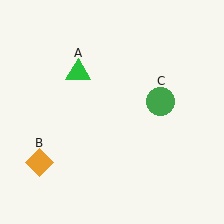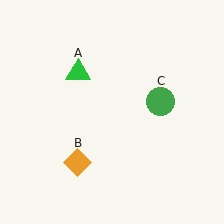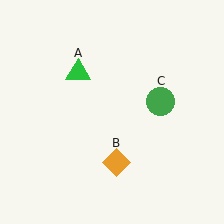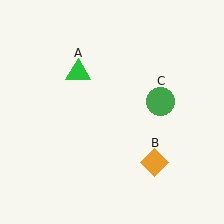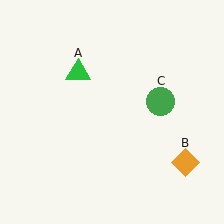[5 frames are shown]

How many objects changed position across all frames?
1 object changed position: orange diamond (object B).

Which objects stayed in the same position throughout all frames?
Green triangle (object A) and green circle (object C) remained stationary.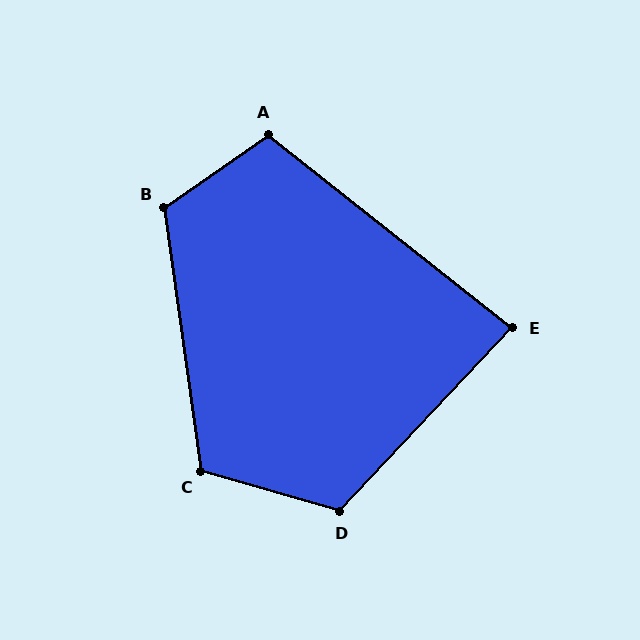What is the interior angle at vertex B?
Approximately 117 degrees (obtuse).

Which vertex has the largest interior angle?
D, at approximately 117 degrees.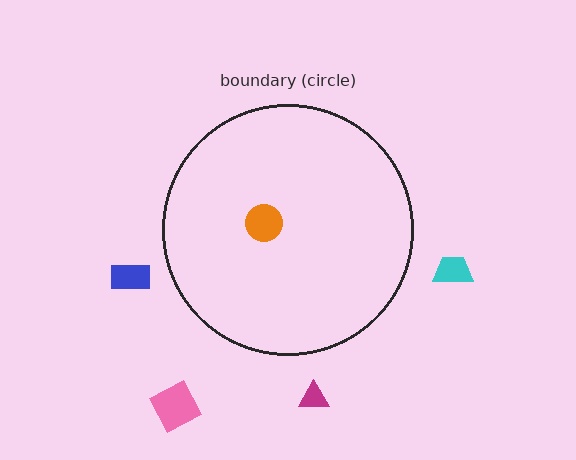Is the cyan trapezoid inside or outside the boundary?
Outside.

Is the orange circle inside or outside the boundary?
Inside.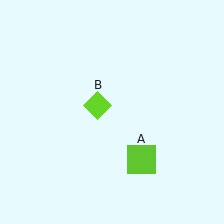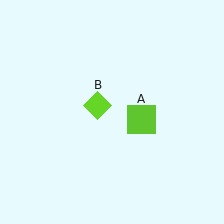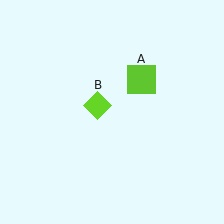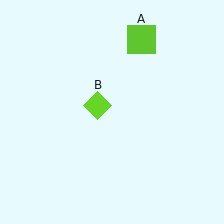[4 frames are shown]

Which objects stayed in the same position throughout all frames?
Lime diamond (object B) remained stationary.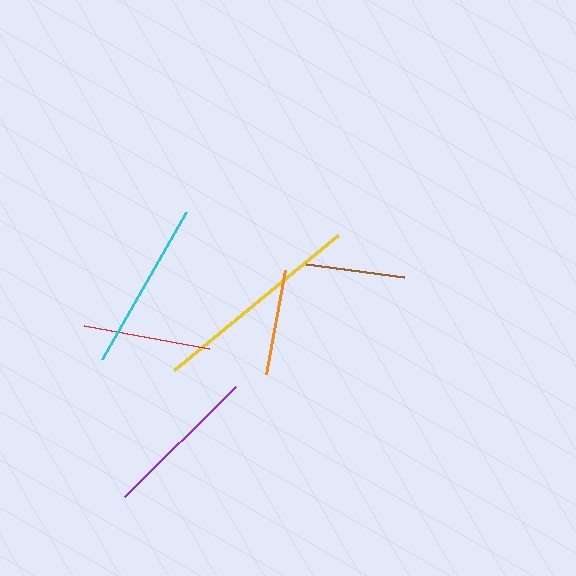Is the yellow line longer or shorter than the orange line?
The yellow line is longer than the orange line.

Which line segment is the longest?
The yellow line is the longest at approximately 213 pixels.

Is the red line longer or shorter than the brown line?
The red line is longer than the brown line.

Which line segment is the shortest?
The brown line is the shortest at approximately 99 pixels.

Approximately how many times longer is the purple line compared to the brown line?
The purple line is approximately 1.6 times the length of the brown line.